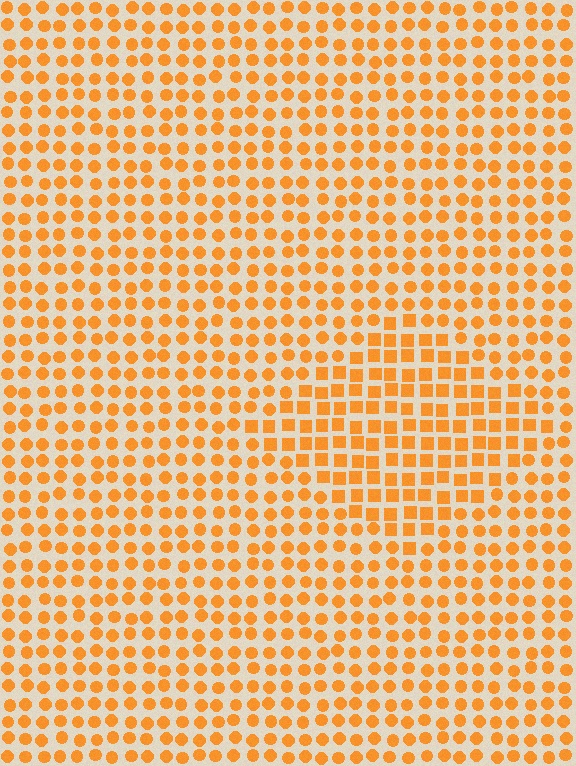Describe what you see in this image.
The image is filled with small orange elements arranged in a uniform grid. A diamond-shaped region contains squares, while the surrounding area contains circles. The boundary is defined purely by the change in element shape.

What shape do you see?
I see a diamond.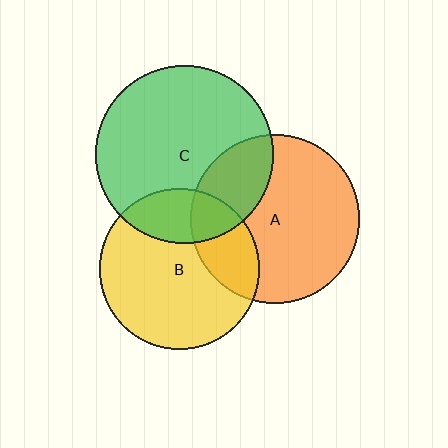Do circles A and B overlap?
Yes.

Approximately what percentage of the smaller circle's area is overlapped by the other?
Approximately 25%.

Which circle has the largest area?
Circle C (green).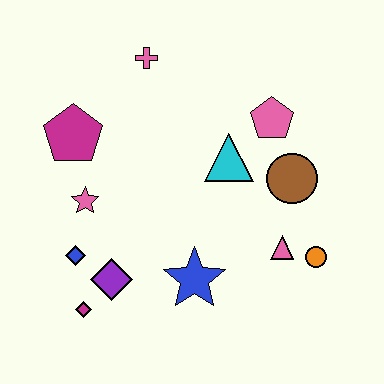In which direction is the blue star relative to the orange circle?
The blue star is to the left of the orange circle.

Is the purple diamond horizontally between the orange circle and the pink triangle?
No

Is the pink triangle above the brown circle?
No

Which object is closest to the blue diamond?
The purple diamond is closest to the blue diamond.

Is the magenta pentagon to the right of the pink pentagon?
No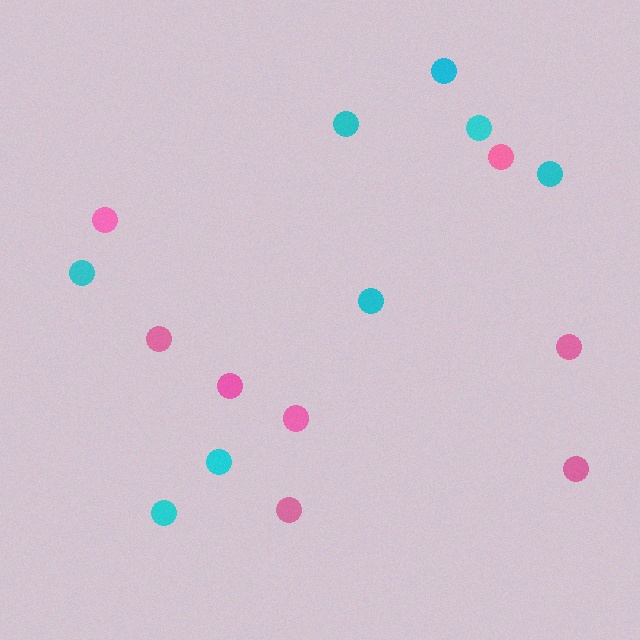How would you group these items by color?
There are 2 groups: one group of pink circles (8) and one group of cyan circles (8).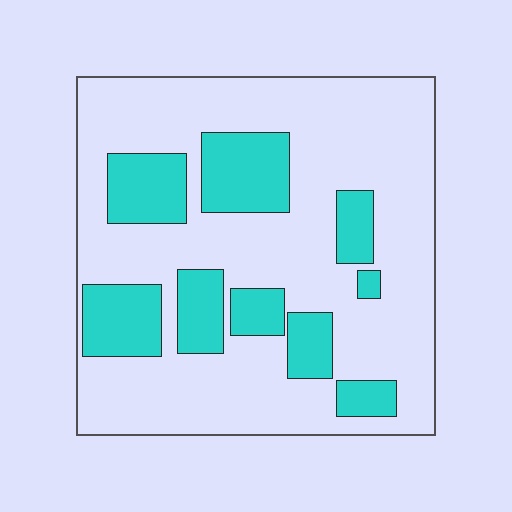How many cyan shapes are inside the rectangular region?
9.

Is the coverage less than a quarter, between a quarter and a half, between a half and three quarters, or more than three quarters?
Between a quarter and a half.